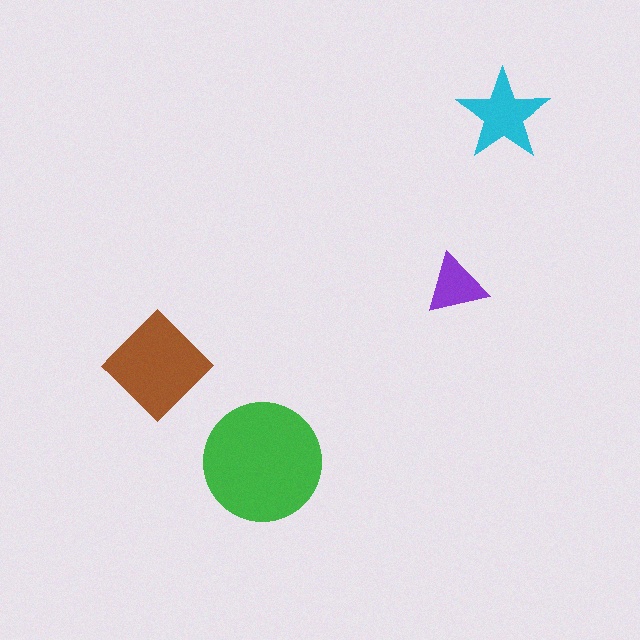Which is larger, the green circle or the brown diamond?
The green circle.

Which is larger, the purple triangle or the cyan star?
The cyan star.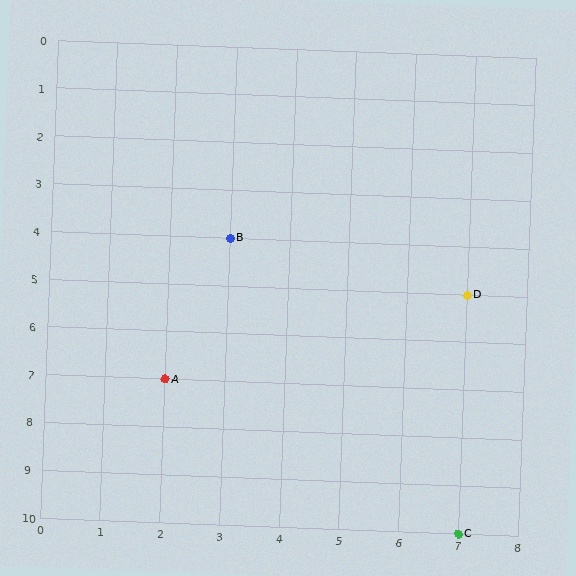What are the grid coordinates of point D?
Point D is at grid coordinates (7, 5).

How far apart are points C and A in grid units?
Points C and A are 5 columns and 3 rows apart (about 5.8 grid units diagonally).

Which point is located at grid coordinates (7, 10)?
Point C is at (7, 10).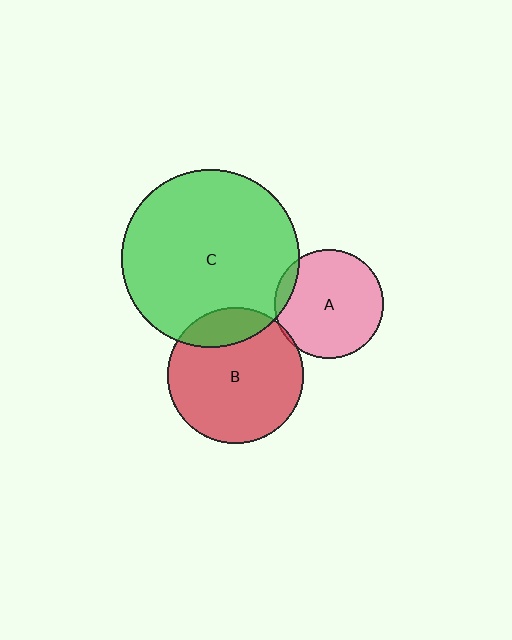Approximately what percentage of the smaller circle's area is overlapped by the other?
Approximately 5%.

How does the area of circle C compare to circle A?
Approximately 2.7 times.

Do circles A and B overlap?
Yes.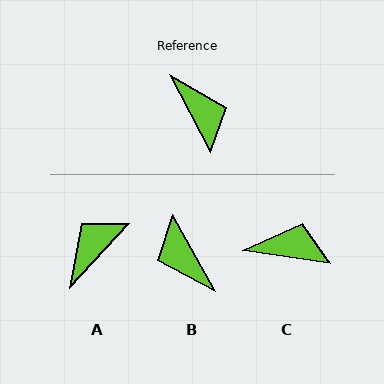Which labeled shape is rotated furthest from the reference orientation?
B, about 178 degrees away.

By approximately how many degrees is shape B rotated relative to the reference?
Approximately 178 degrees clockwise.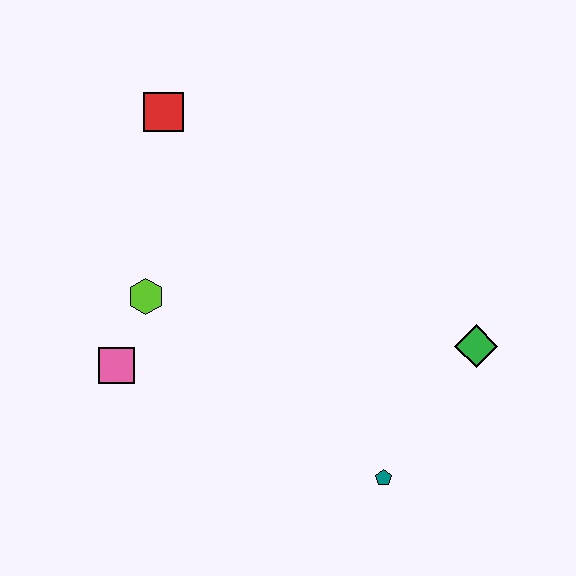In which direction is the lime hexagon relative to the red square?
The lime hexagon is below the red square.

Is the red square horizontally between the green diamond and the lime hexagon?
Yes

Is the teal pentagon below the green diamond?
Yes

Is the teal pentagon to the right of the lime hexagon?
Yes